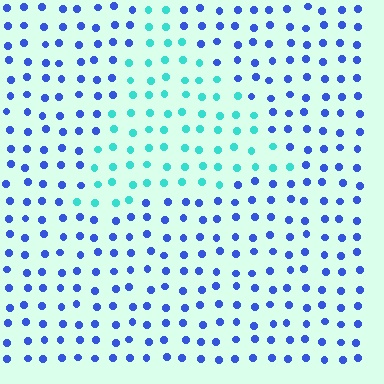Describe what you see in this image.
The image is filled with small blue elements in a uniform arrangement. A triangle-shaped region is visible where the elements are tinted to a slightly different hue, forming a subtle color boundary.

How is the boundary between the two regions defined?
The boundary is defined purely by a slight shift in hue (about 55 degrees). Spacing, size, and orientation are identical on both sides.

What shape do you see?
I see a triangle.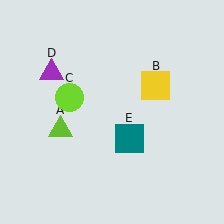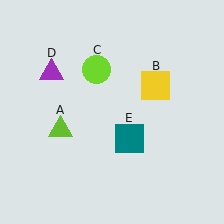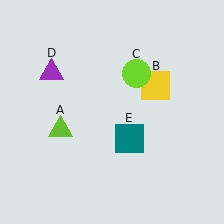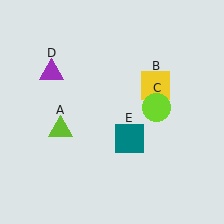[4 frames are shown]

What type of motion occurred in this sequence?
The lime circle (object C) rotated clockwise around the center of the scene.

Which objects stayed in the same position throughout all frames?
Lime triangle (object A) and yellow square (object B) and purple triangle (object D) and teal square (object E) remained stationary.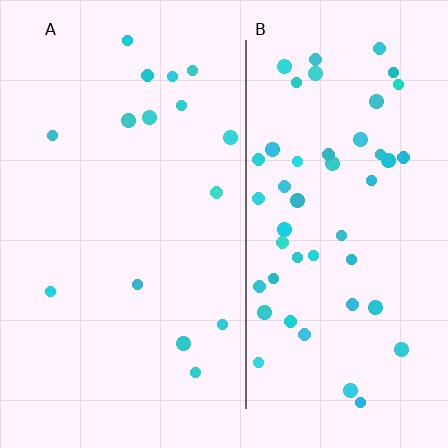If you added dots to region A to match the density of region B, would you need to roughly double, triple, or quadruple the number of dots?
Approximately triple.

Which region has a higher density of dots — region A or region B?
B (the right).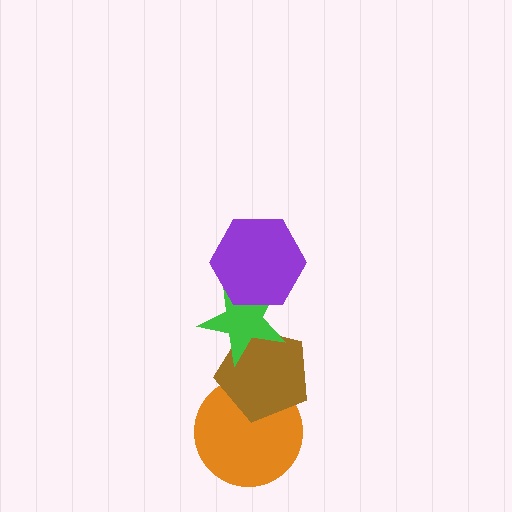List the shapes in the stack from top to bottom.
From top to bottom: the purple hexagon, the green star, the brown pentagon, the orange circle.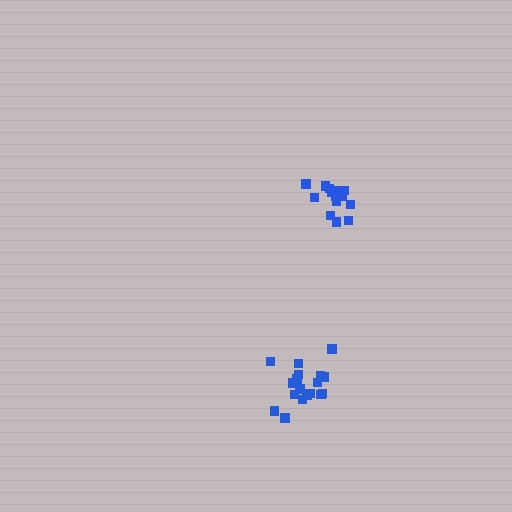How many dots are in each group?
Group 1: 18 dots, Group 2: 14 dots (32 total).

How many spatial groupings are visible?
There are 2 spatial groupings.